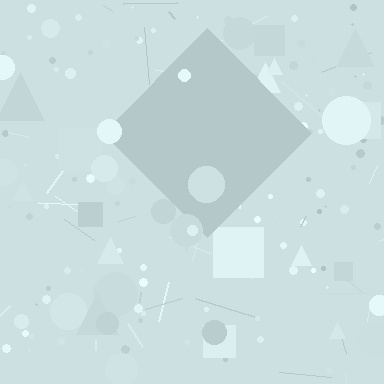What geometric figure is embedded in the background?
A diamond is embedded in the background.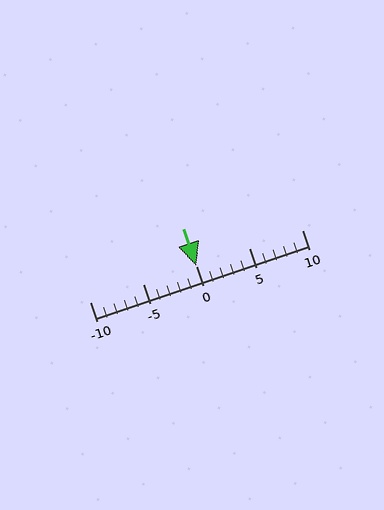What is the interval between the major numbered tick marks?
The major tick marks are spaced 5 units apart.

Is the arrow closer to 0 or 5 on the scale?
The arrow is closer to 0.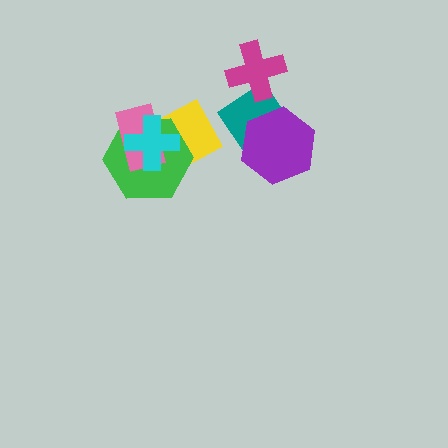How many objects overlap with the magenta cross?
1 object overlaps with the magenta cross.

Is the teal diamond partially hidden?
Yes, it is partially covered by another shape.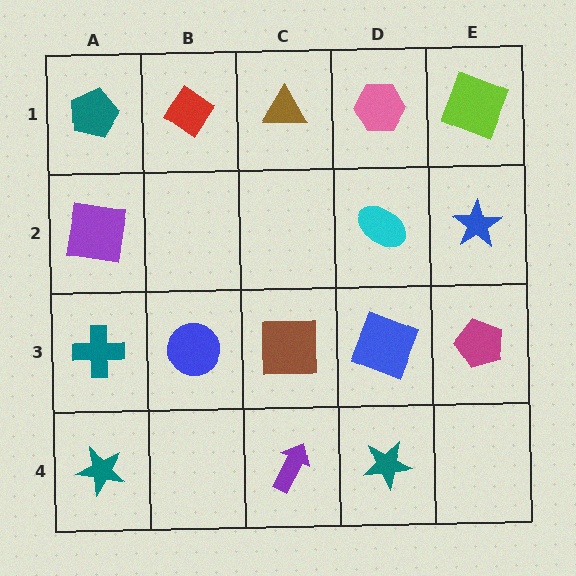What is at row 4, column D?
A teal star.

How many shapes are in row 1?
5 shapes.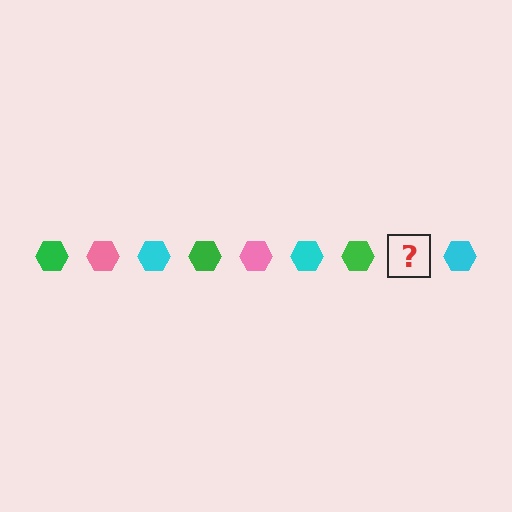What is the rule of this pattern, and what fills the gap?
The rule is that the pattern cycles through green, pink, cyan hexagons. The gap should be filled with a pink hexagon.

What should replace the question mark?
The question mark should be replaced with a pink hexagon.